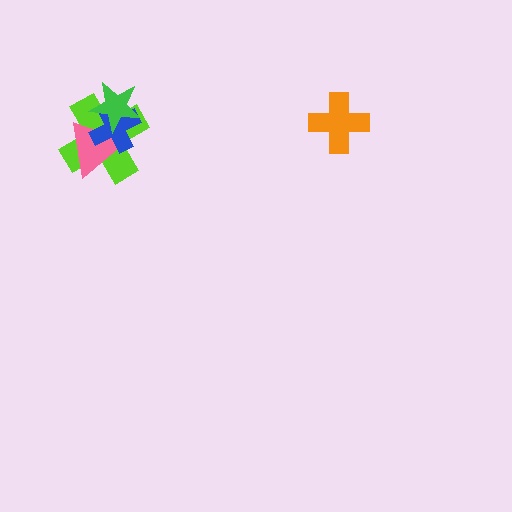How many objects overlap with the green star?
3 objects overlap with the green star.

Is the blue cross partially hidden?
Yes, it is partially covered by another shape.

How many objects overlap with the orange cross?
0 objects overlap with the orange cross.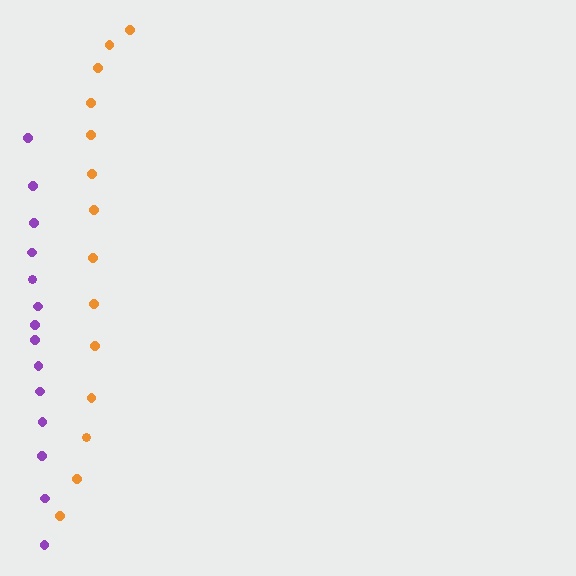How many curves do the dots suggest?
There are 2 distinct paths.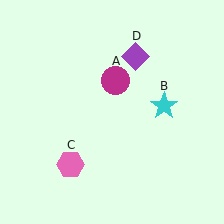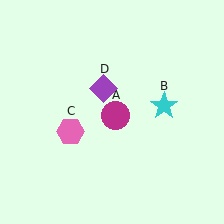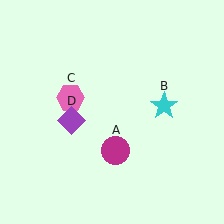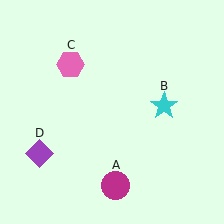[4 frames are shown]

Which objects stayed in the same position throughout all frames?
Cyan star (object B) remained stationary.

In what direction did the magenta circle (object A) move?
The magenta circle (object A) moved down.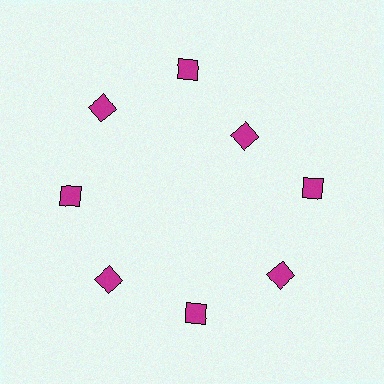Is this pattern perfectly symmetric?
No. The 8 magenta diamonds are arranged in a ring, but one element near the 2 o'clock position is pulled inward toward the center, breaking the 8-fold rotational symmetry.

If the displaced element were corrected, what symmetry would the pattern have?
It would have 8-fold rotational symmetry — the pattern would map onto itself every 45 degrees.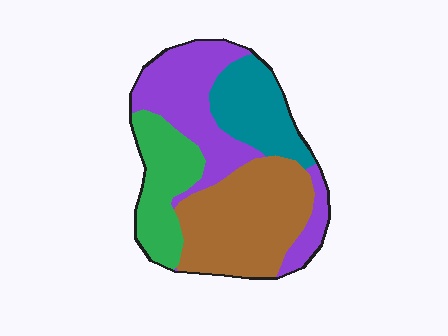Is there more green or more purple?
Purple.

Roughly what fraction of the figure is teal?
Teal takes up between a sixth and a third of the figure.